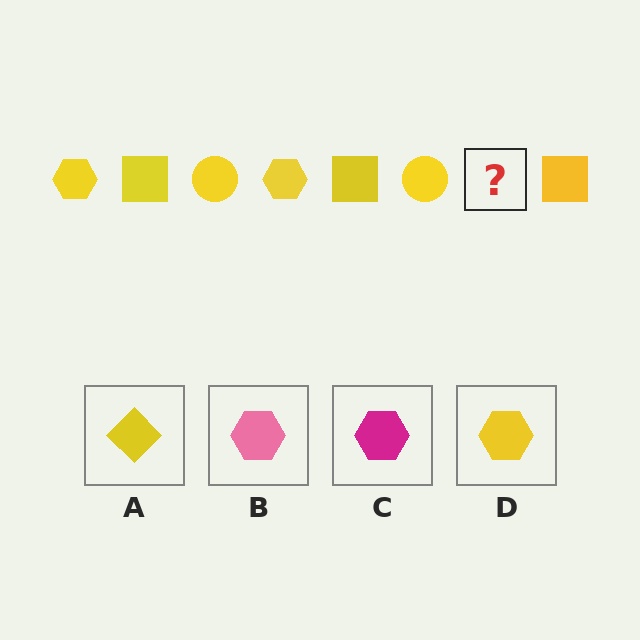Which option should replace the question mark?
Option D.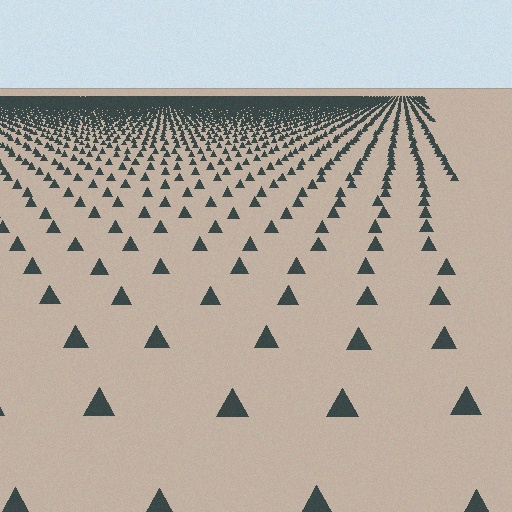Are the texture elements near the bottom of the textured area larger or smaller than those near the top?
Larger. Near the bottom, elements are closer to the viewer and appear at a bigger on-screen size.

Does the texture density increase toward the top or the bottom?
Density increases toward the top.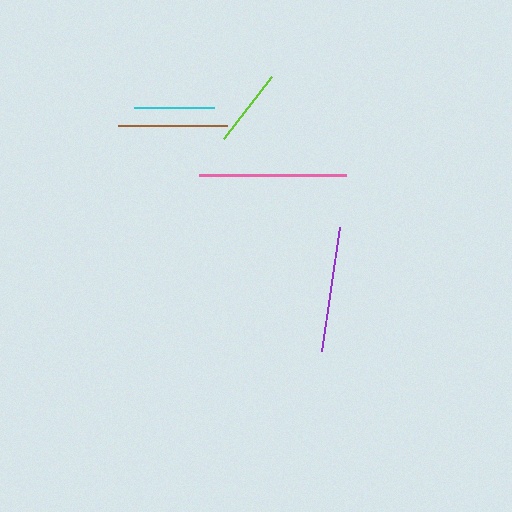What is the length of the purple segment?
The purple segment is approximately 125 pixels long.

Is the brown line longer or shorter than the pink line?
The pink line is longer than the brown line.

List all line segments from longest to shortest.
From longest to shortest: pink, purple, brown, cyan, lime.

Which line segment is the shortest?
The lime line is the shortest at approximately 78 pixels.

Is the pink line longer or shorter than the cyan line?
The pink line is longer than the cyan line.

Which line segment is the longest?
The pink line is the longest at approximately 148 pixels.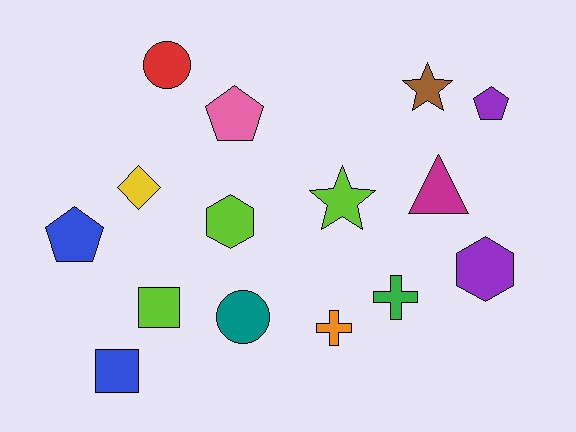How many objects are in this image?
There are 15 objects.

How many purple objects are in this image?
There are 2 purple objects.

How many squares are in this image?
There are 2 squares.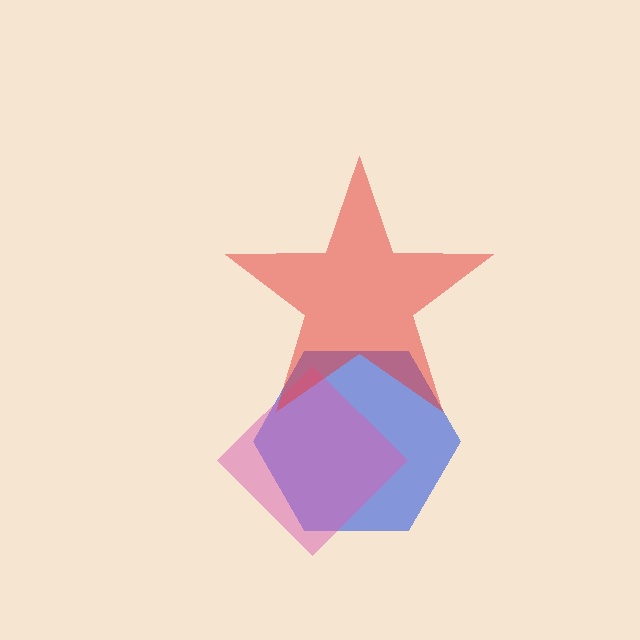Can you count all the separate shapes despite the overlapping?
Yes, there are 3 separate shapes.